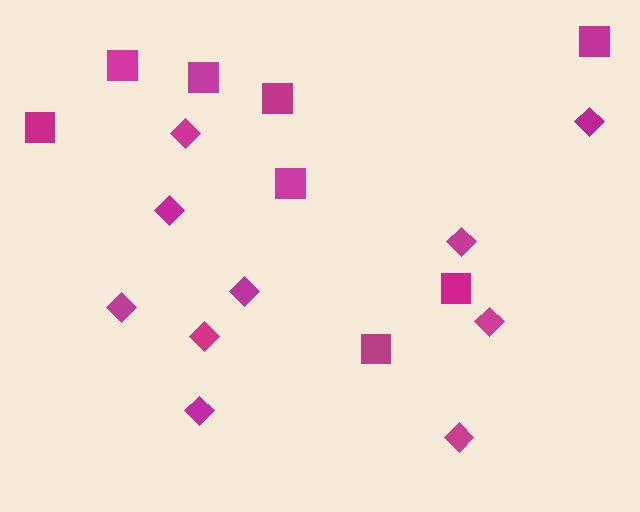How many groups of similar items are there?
There are 2 groups: one group of squares (8) and one group of diamonds (10).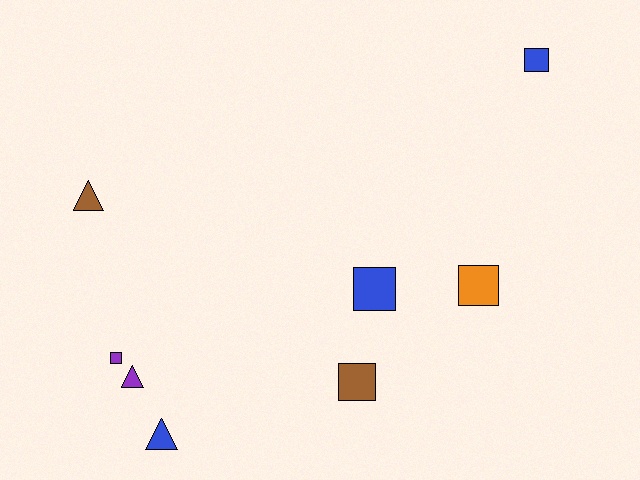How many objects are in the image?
There are 8 objects.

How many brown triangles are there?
There is 1 brown triangle.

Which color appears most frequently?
Blue, with 3 objects.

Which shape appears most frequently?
Square, with 5 objects.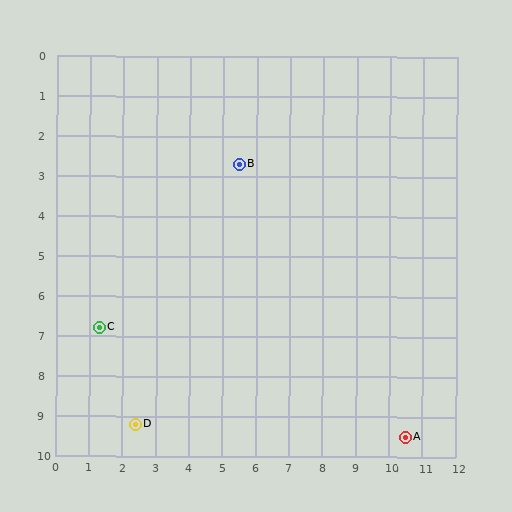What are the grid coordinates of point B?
Point B is at approximately (5.5, 2.7).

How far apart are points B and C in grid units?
Points B and C are about 5.9 grid units apart.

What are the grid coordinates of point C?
Point C is at approximately (1.3, 6.8).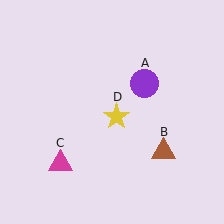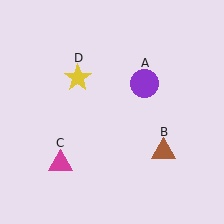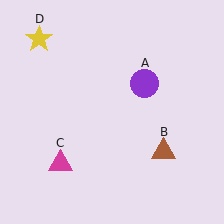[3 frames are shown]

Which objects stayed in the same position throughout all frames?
Purple circle (object A) and brown triangle (object B) and magenta triangle (object C) remained stationary.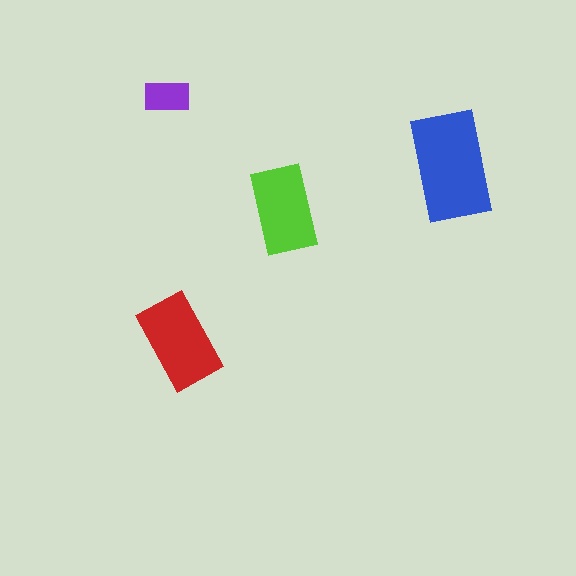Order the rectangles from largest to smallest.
the blue one, the red one, the lime one, the purple one.